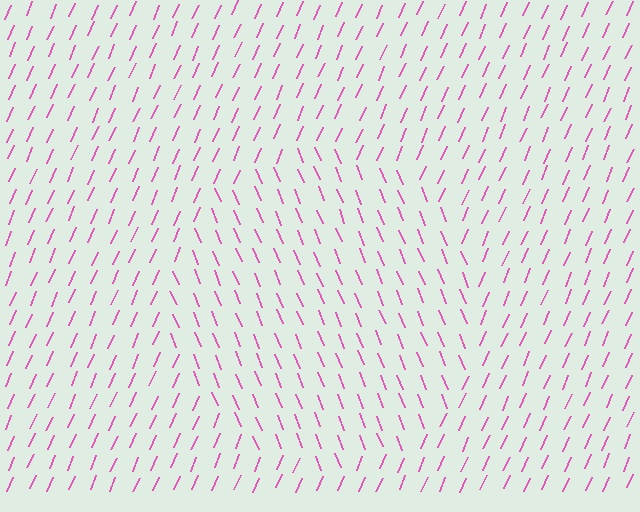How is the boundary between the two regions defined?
The boundary is defined purely by a change in line orientation (approximately 45 degrees difference). All lines are the same color and thickness.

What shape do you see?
I see a circle.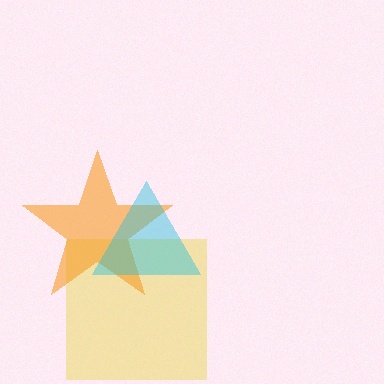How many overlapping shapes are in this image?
There are 3 overlapping shapes in the image.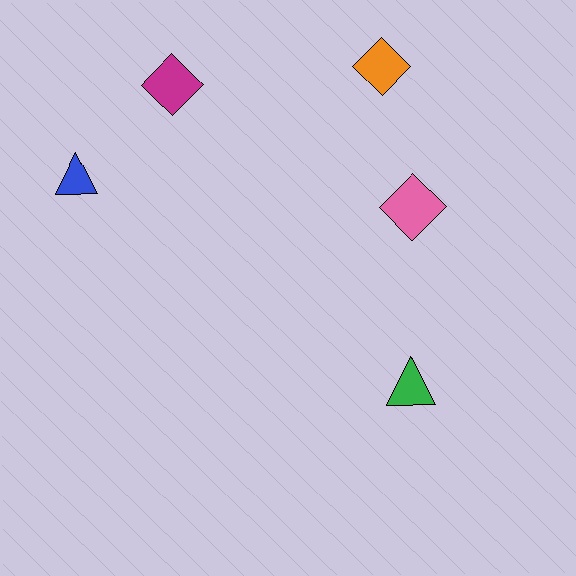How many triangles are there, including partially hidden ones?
There are 2 triangles.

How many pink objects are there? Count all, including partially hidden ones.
There is 1 pink object.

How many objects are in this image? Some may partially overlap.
There are 5 objects.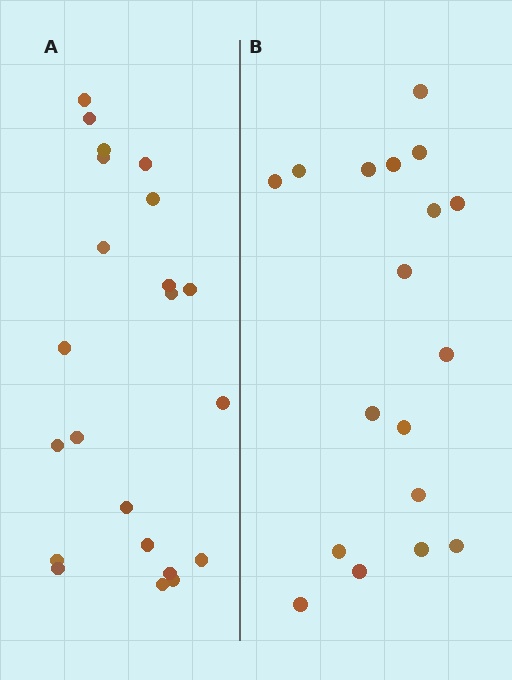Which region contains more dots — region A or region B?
Region A (the left region) has more dots.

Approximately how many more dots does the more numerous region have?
Region A has about 4 more dots than region B.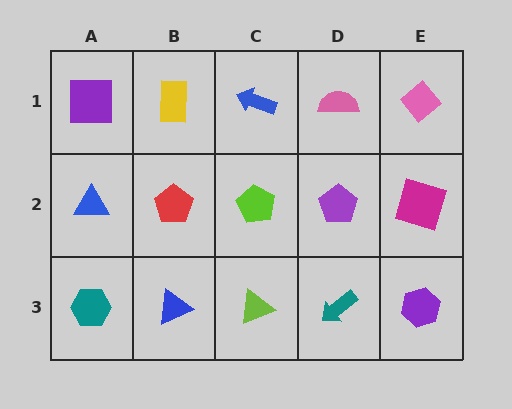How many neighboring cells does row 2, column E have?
3.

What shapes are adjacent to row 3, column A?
A blue triangle (row 2, column A), a blue triangle (row 3, column B).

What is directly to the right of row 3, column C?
A teal arrow.